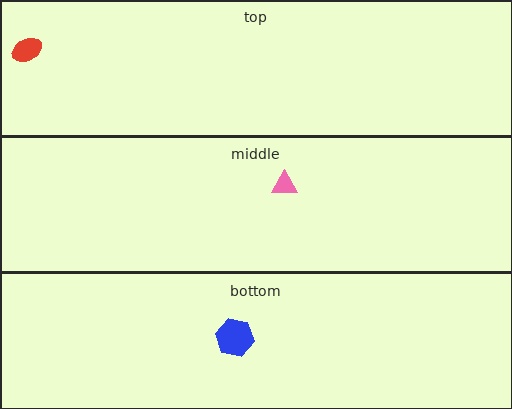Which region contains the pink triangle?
The middle region.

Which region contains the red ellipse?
The top region.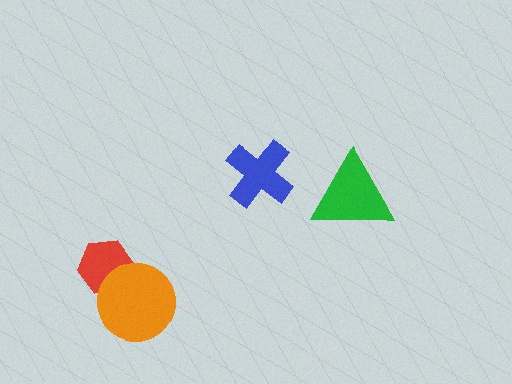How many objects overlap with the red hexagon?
1 object overlaps with the red hexagon.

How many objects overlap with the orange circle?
1 object overlaps with the orange circle.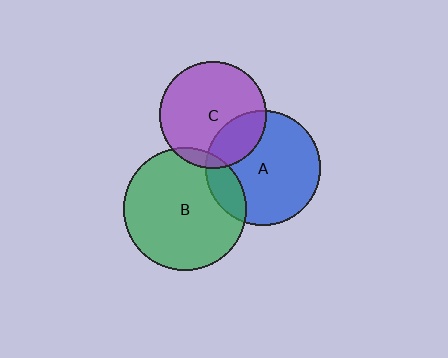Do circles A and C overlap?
Yes.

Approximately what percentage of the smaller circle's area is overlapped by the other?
Approximately 25%.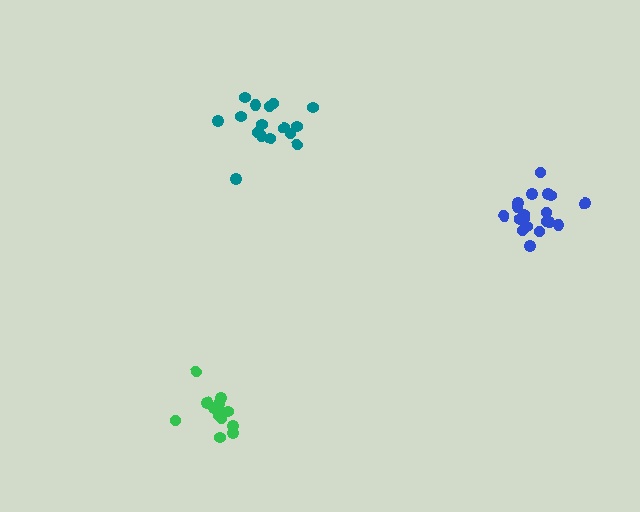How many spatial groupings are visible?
There are 3 spatial groupings.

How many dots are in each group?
Group 1: 13 dots, Group 2: 19 dots, Group 3: 16 dots (48 total).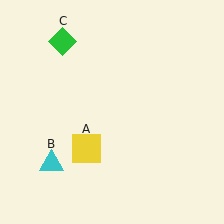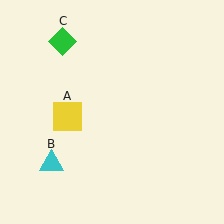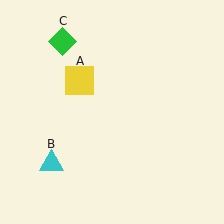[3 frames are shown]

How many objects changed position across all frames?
1 object changed position: yellow square (object A).